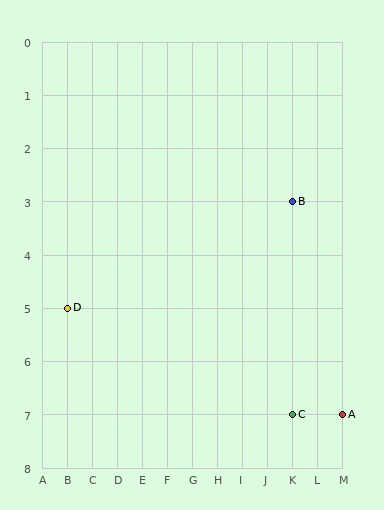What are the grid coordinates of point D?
Point D is at grid coordinates (B, 5).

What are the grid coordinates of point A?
Point A is at grid coordinates (M, 7).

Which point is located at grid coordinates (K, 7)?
Point C is at (K, 7).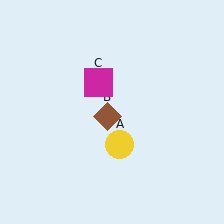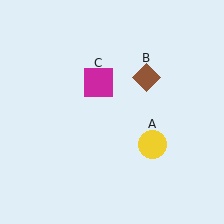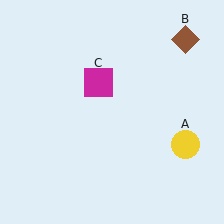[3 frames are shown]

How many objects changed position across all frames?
2 objects changed position: yellow circle (object A), brown diamond (object B).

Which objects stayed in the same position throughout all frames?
Magenta square (object C) remained stationary.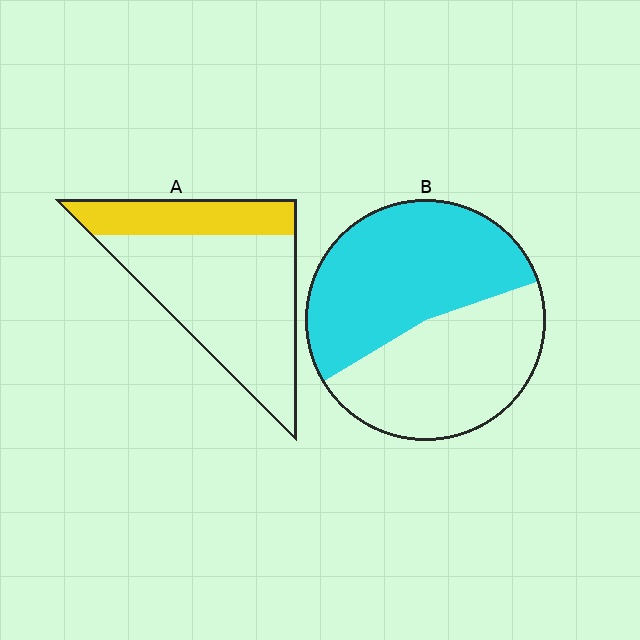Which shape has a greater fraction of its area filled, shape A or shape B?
Shape B.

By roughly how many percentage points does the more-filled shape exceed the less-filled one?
By roughly 25 percentage points (B over A).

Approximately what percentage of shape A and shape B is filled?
A is approximately 25% and B is approximately 55%.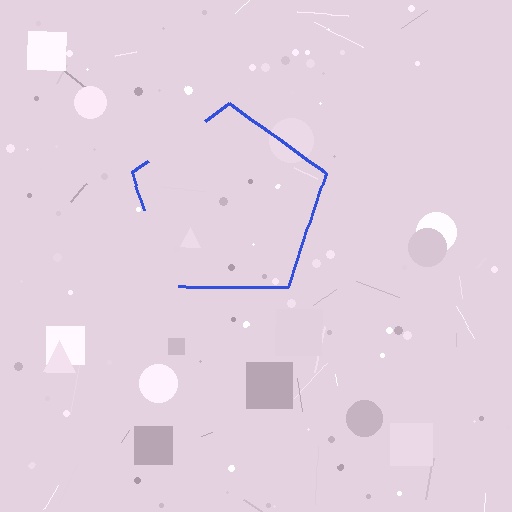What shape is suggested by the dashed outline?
The dashed outline suggests a pentagon.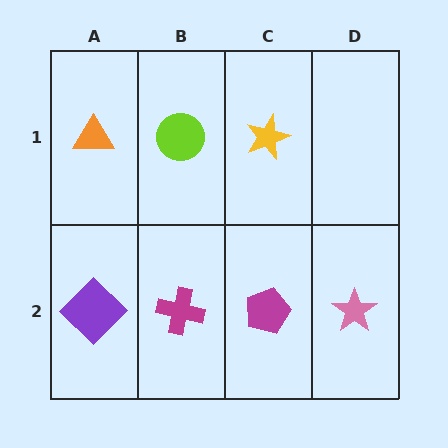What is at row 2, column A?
A purple diamond.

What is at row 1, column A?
An orange triangle.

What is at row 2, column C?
A magenta pentagon.